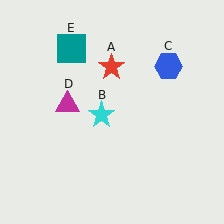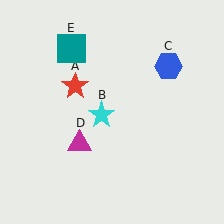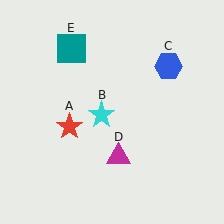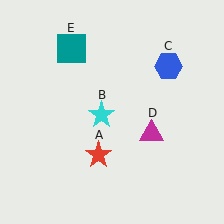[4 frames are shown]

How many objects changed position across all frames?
2 objects changed position: red star (object A), magenta triangle (object D).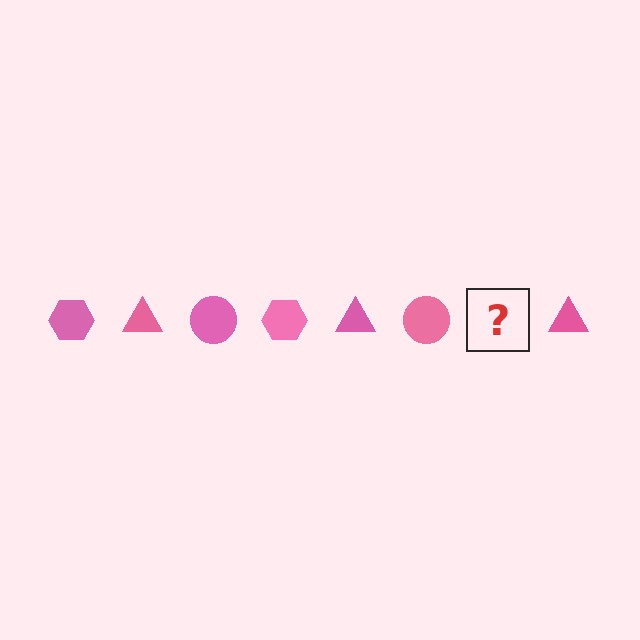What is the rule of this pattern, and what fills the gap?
The rule is that the pattern cycles through hexagon, triangle, circle shapes in pink. The gap should be filled with a pink hexagon.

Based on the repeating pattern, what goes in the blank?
The blank should be a pink hexagon.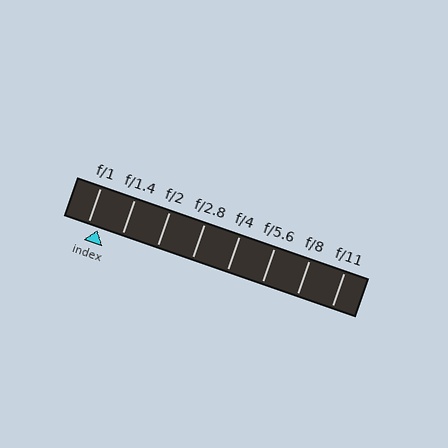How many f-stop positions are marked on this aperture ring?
There are 8 f-stop positions marked.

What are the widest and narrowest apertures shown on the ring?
The widest aperture shown is f/1 and the narrowest is f/11.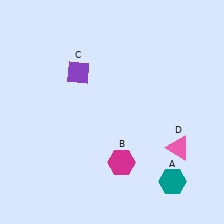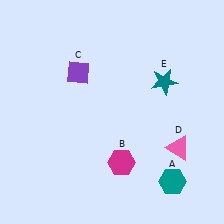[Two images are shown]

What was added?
A teal star (E) was added in Image 2.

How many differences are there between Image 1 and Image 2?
There is 1 difference between the two images.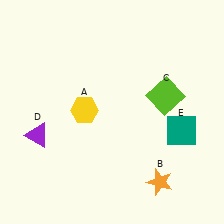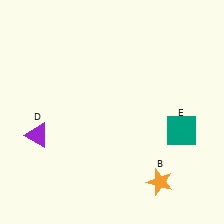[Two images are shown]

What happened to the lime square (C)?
The lime square (C) was removed in Image 2. It was in the top-right area of Image 1.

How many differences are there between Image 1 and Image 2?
There are 2 differences between the two images.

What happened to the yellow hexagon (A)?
The yellow hexagon (A) was removed in Image 2. It was in the top-left area of Image 1.